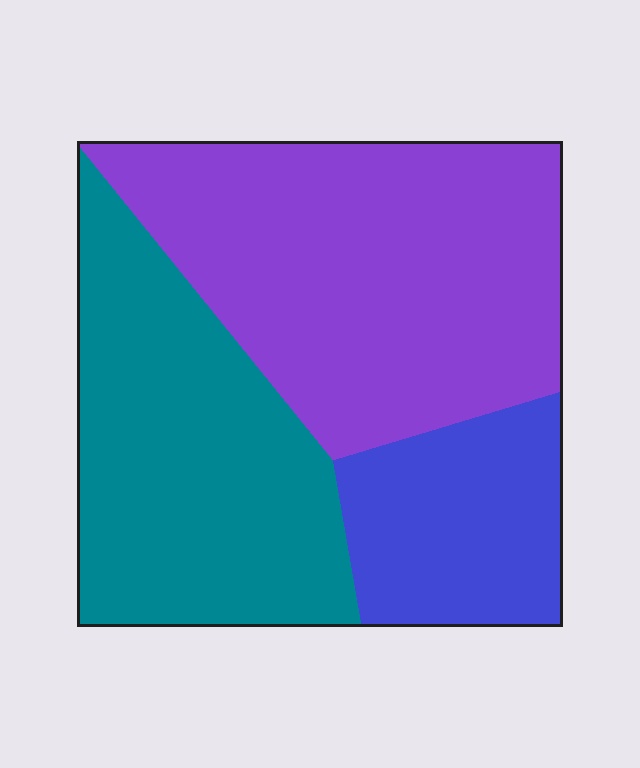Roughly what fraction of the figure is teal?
Teal takes up between a quarter and a half of the figure.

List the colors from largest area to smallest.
From largest to smallest: purple, teal, blue.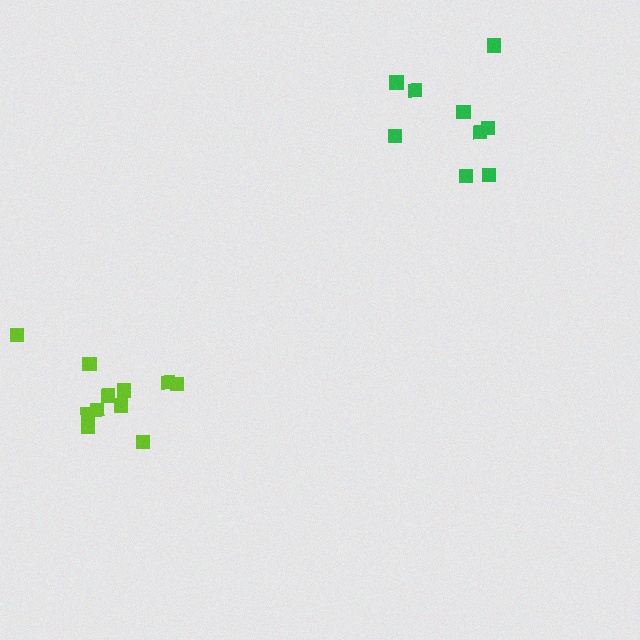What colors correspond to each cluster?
The clusters are colored: lime, green.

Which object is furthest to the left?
The lime cluster is leftmost.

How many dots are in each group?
Group 1: 11 dots, Group 2: 9 dots (20 total).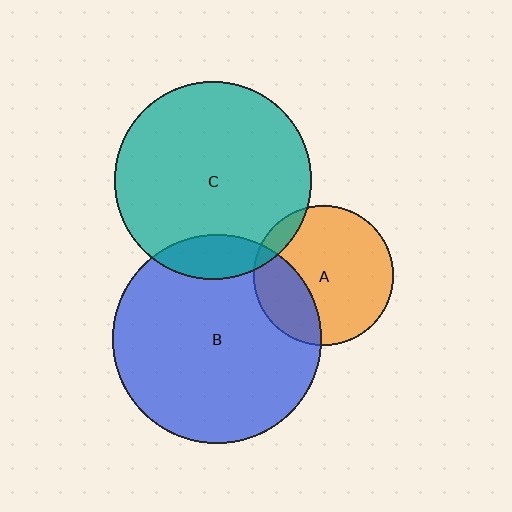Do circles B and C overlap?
Yes.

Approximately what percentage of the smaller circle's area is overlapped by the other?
Approximately 15%.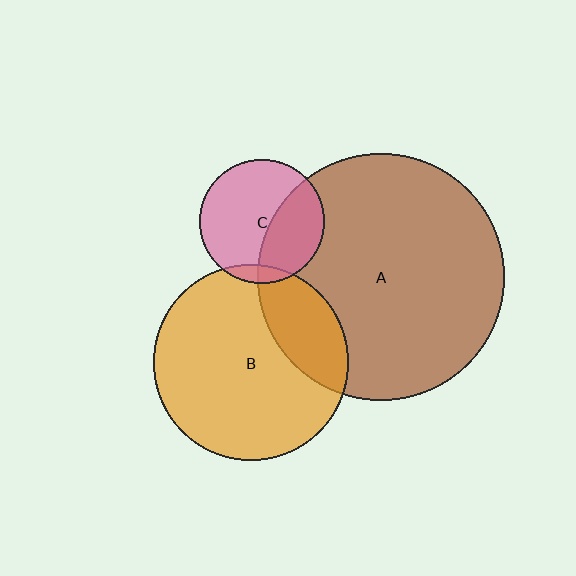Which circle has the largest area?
Circle A (brown).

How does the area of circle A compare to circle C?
Approximately 3.9 times.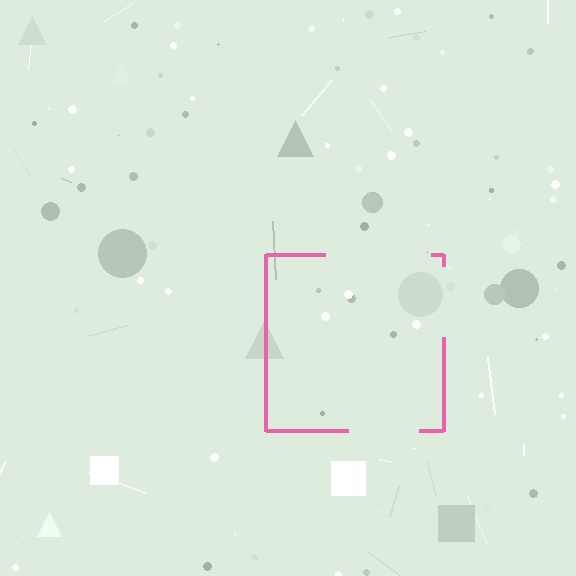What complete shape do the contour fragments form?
The contour fragments form a square.